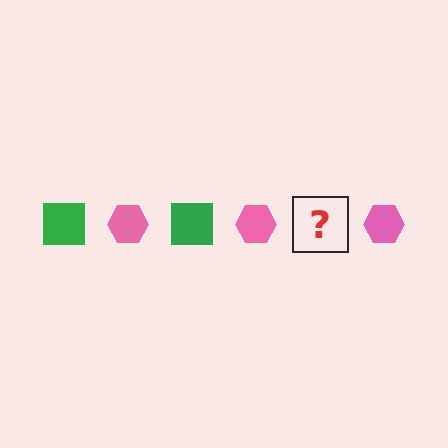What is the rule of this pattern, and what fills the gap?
The rule is that the pattern alternates between green square and pink hexagon. The gap should be filled with a green square.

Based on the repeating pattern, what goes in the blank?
The blank should be a green square.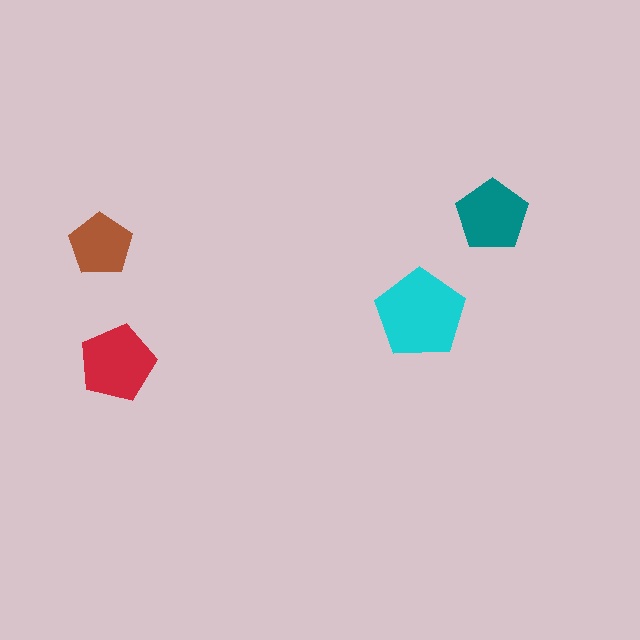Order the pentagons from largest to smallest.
the cyan one, the red one, the teal one, the brown one.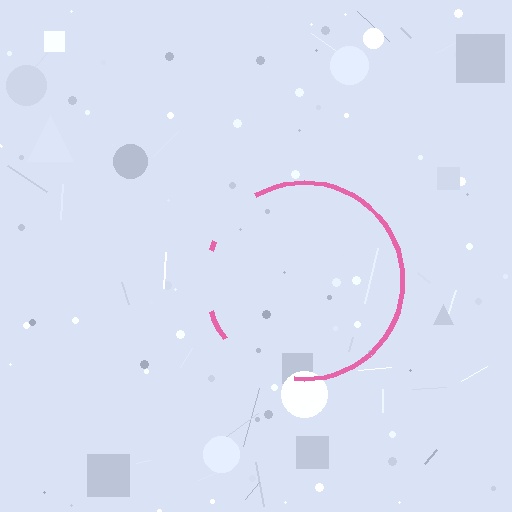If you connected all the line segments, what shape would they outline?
They would outline a circle.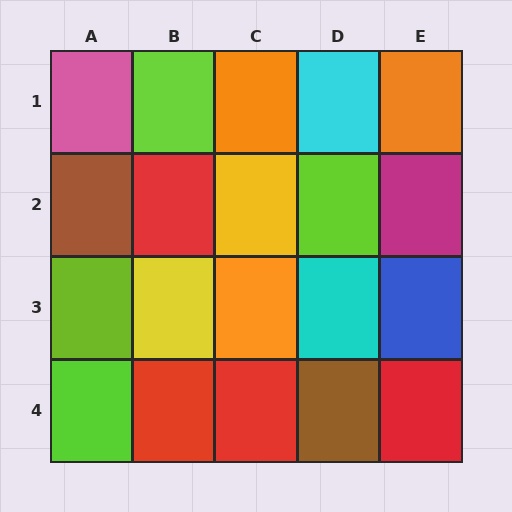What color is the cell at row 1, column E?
Orange.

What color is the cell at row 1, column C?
Orange.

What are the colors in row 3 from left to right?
Lime, yellow, orange, cyan, blue.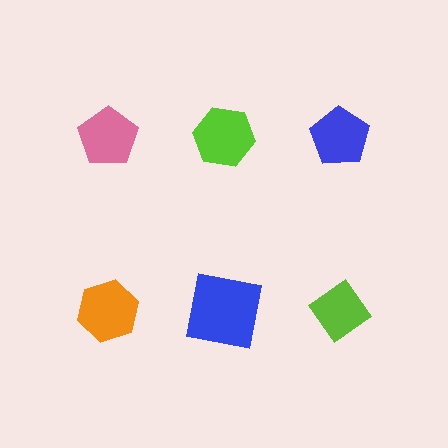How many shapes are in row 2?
3 shapes.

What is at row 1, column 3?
A blue pentagon.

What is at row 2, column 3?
A lime diamond.